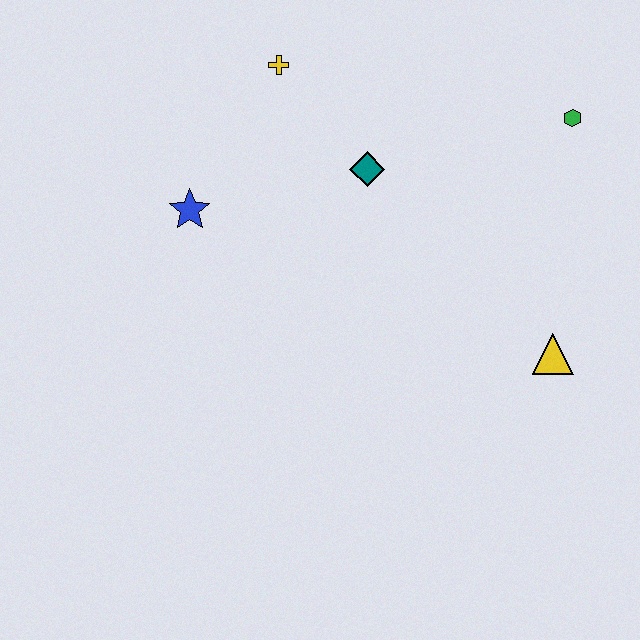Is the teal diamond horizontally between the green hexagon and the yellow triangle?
No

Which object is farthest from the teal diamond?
The yellow triangle is farthest from the teal diamond.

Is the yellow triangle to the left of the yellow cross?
No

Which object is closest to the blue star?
The yellow cross is closest to the blue star.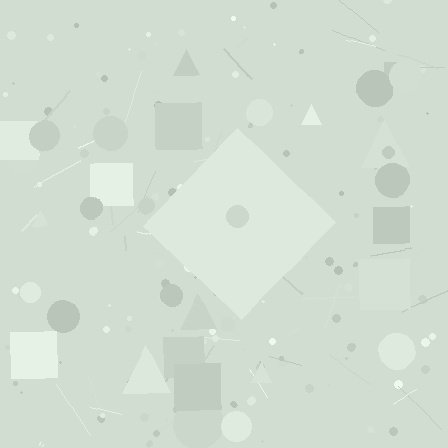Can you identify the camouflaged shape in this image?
The camouflaged shape is a diamond.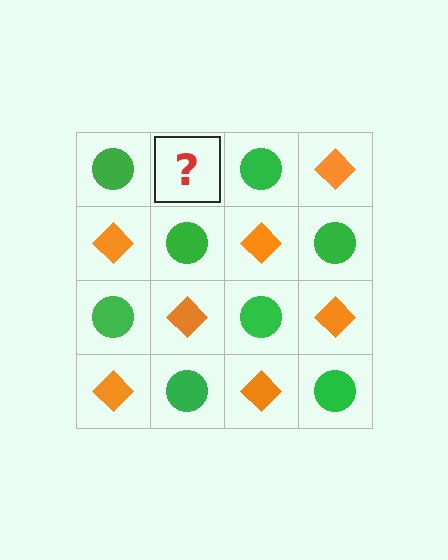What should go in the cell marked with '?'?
The missing cell should contain an orange diamond.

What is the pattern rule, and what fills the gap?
The rule is that it alternates green circle and orange diamond in a checkerboard pattern. The gap should be filled with an orange diamond.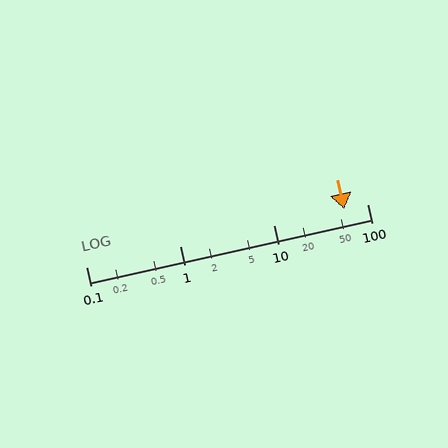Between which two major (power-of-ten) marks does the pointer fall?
The pointer is between 10 and 100.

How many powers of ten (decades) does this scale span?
The scale spans 3 decades, from 0.1 to 100.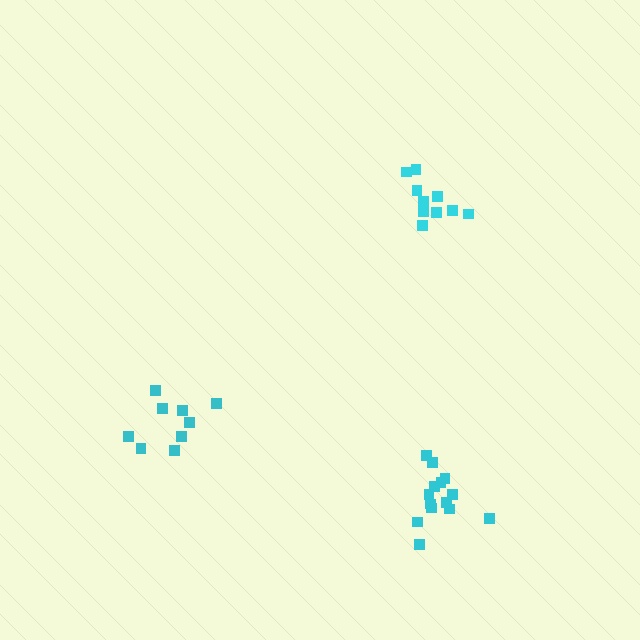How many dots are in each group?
Group 1: 14 dots, Group 2: 9 dots, Group 3: 10 dots (33 total).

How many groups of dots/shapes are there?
There are 3 groups.